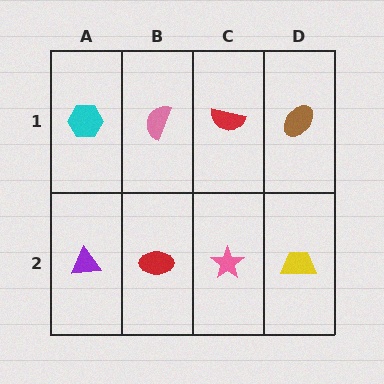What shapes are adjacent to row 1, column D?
A yellow trapezoid (row 2, column D), a red semicircle (row 1, column C).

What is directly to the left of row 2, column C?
A red ellipse.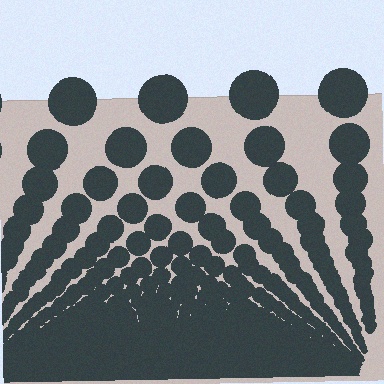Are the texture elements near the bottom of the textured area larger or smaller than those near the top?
Smaller. The gradient is inverted — elements near the bottom are smaller and denser.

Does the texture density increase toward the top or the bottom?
Density increases toward the bottom.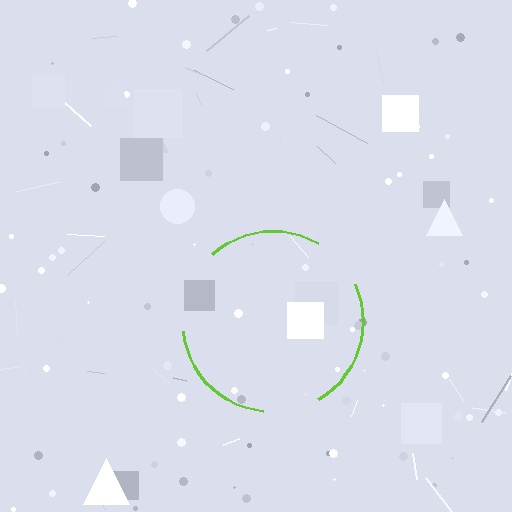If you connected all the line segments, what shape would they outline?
They would outline a circle.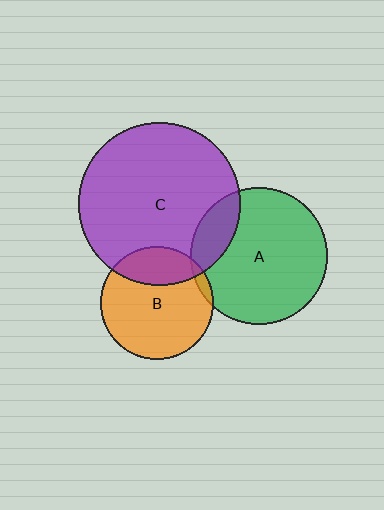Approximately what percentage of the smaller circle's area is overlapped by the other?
Approximately 25%.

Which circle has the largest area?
Circle C (purple).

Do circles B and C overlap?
Yes.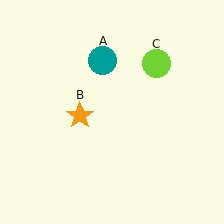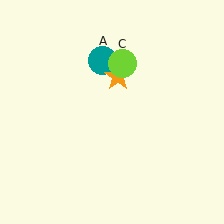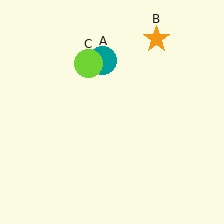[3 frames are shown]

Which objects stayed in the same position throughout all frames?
Teal circle (object A) remained stationary.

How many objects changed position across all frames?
2 objects changed position: orange star (object B), lime circle (object C).